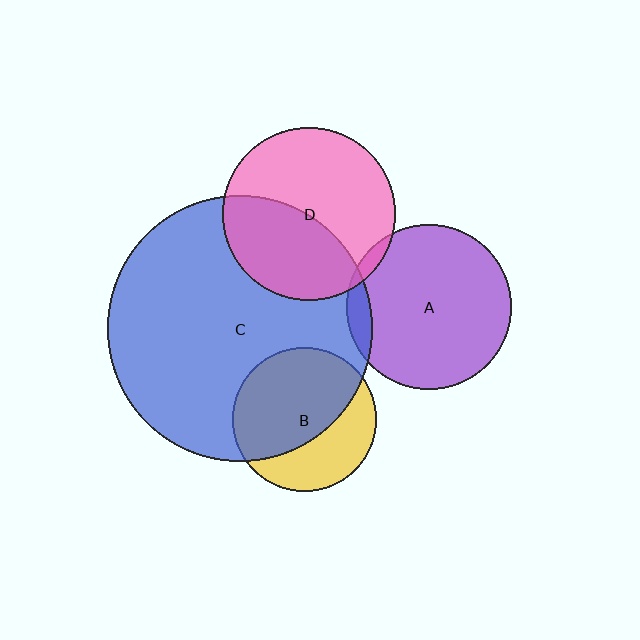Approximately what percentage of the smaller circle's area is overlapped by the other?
Approximately 40%.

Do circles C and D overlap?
Yes.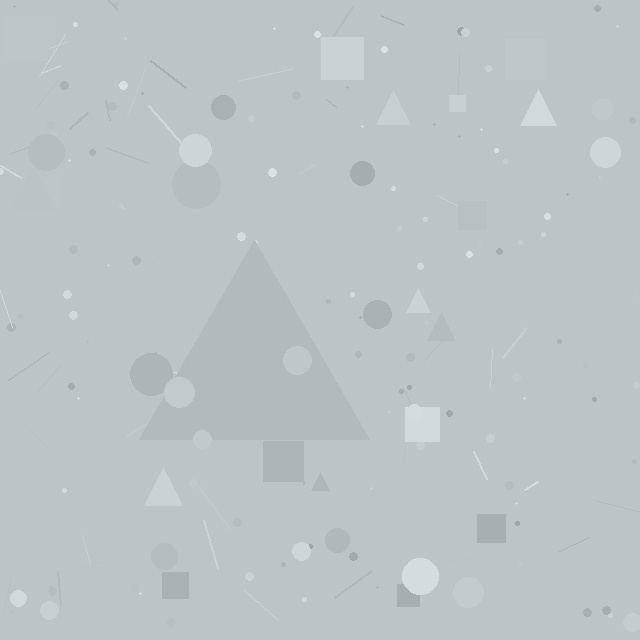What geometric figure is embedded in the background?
A triangle is embedded in the background.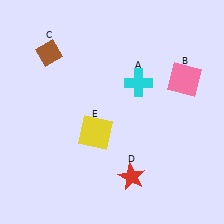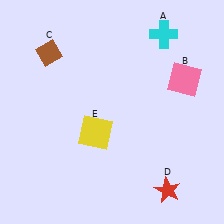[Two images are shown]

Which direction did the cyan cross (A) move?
The cyan cross (A) moved up.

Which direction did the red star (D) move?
The red star (D) moved right.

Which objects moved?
The objects that moved are: the cyan cross (A), the red star (D).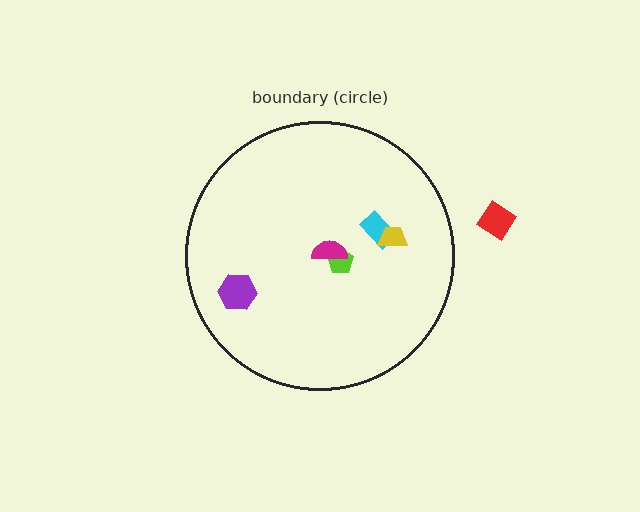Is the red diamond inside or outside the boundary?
Outside.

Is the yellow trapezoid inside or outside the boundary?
Inside.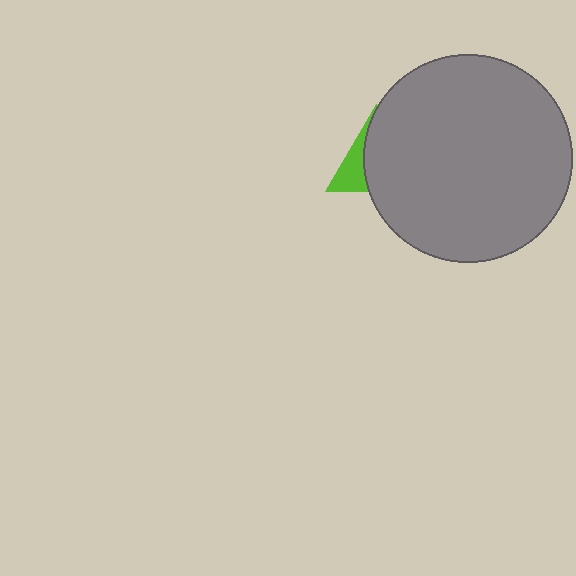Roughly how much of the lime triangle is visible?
A small part of it is visible (roughly 32%).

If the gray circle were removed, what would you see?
You would see the complete lime triangle.